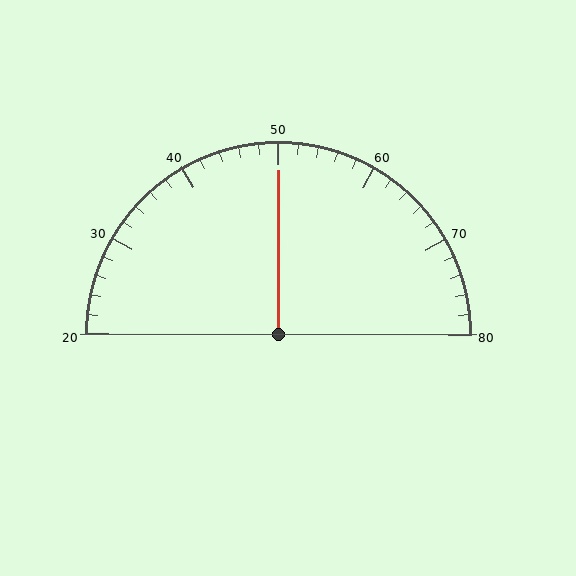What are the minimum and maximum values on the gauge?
The gauge ranges from 20 to 80.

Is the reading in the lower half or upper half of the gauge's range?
The reading is in the upper half of the range (20 to 80).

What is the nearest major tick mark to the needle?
The nearest major tick mark is 50.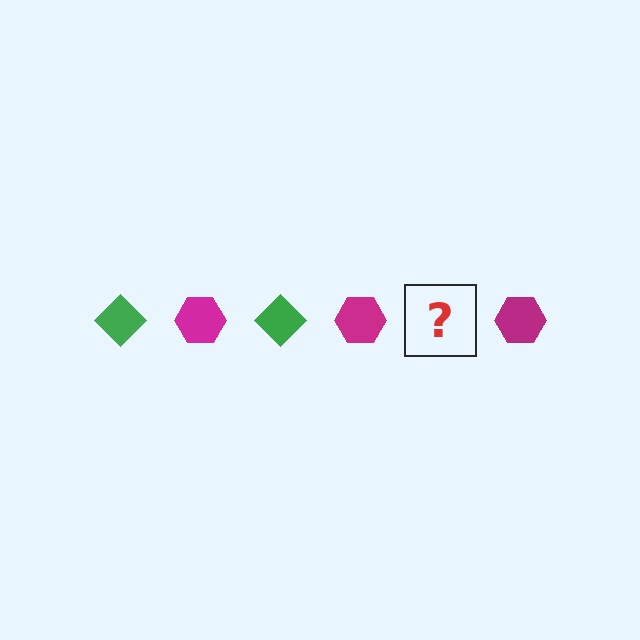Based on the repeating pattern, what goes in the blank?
The blank should be a green diamond.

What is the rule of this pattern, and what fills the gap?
The rule is that the pattern alternates between green diamond and magenta hexagon. The gap should be filled with a green diamond.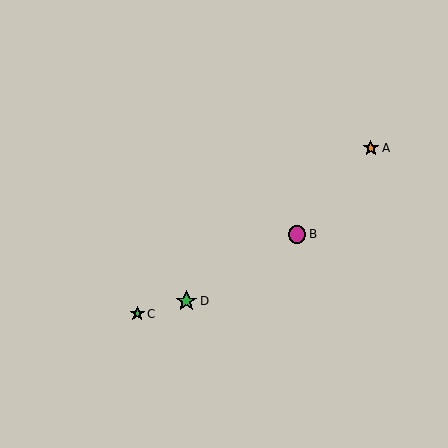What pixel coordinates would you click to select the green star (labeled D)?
Click at (186, 301) to select the green star D.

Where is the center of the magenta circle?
The center of the magenta circle is at (297, 234).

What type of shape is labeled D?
Shape D is a green star.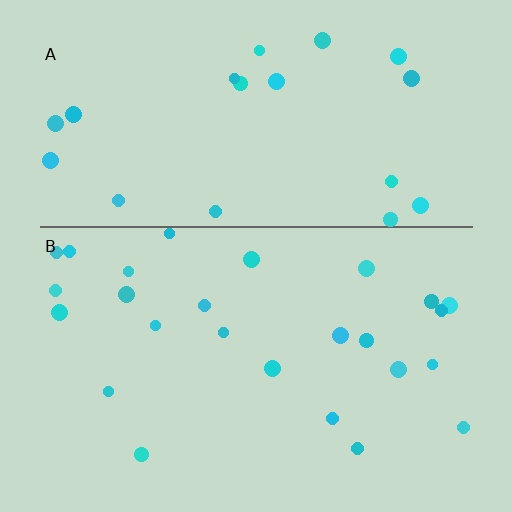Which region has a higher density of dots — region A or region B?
B (the bottom).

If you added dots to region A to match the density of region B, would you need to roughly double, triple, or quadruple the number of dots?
Approximately double.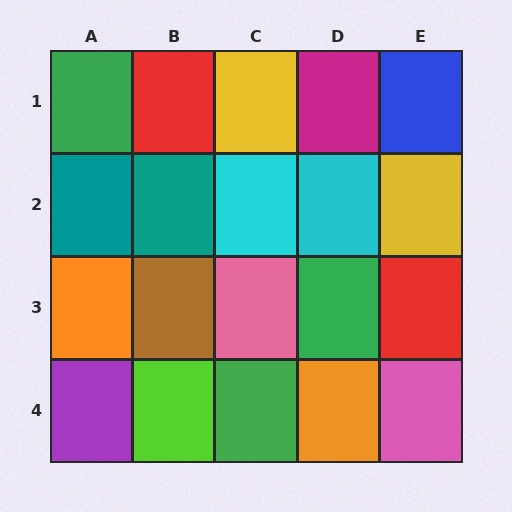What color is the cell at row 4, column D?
Orange.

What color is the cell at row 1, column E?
Blue.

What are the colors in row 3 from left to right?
Orange, brown, pink, green, red.